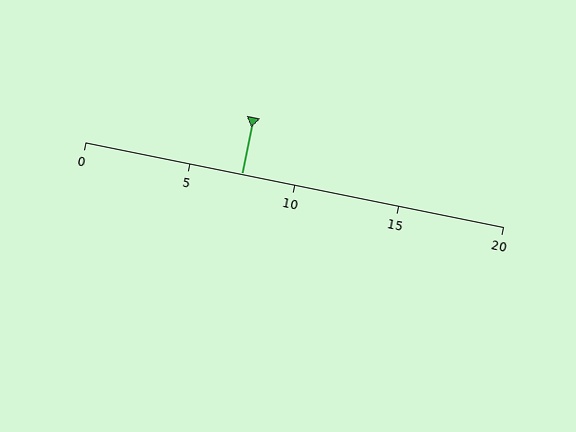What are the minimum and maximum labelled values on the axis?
The axis runs from 0 to 20.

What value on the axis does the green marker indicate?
The marker indicates approximately 7.5.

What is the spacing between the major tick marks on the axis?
The major ticks are spaced 5 apart.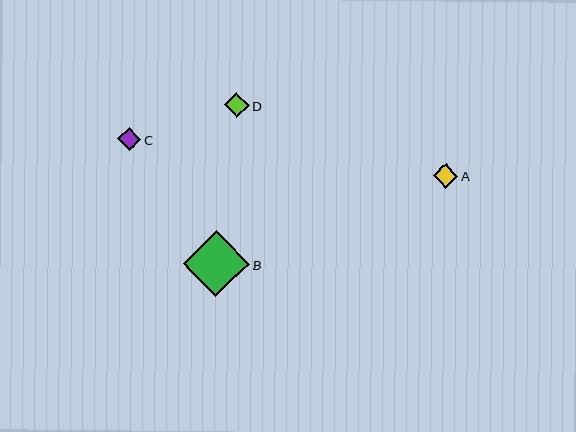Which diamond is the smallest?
Diamond C is the smallest with a size of approximately 23 pixels.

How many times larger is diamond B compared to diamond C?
Diamond B is approximately 2.9 times the size of diamond C.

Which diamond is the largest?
Diamond B is the largest with a size of approximately 66 pixels.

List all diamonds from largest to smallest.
From largest to smallest: B, A, D, C.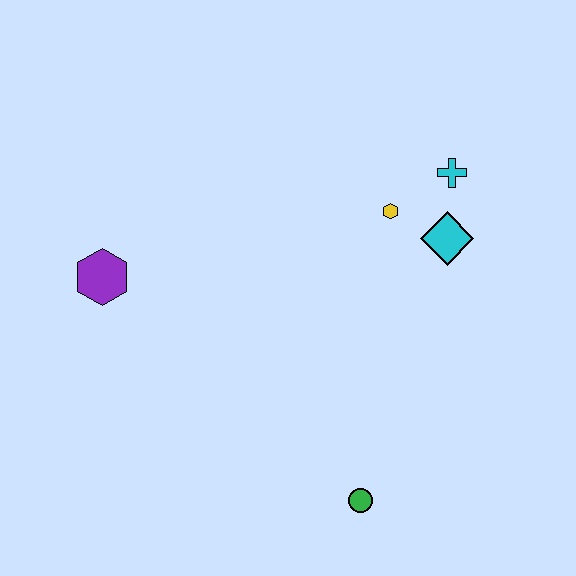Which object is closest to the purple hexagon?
The yellow hexagon is closest to the purple hexagon.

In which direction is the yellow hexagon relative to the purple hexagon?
The yellow hexagon is to the right of the purple hexagon.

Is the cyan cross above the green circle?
Yes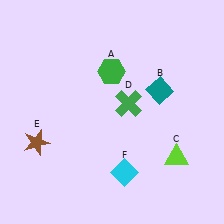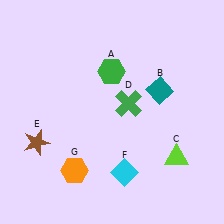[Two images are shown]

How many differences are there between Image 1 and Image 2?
There is 1 difference between the two images.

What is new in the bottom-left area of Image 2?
An orange hexagon (G) was added in the bottom-left area of Image 2.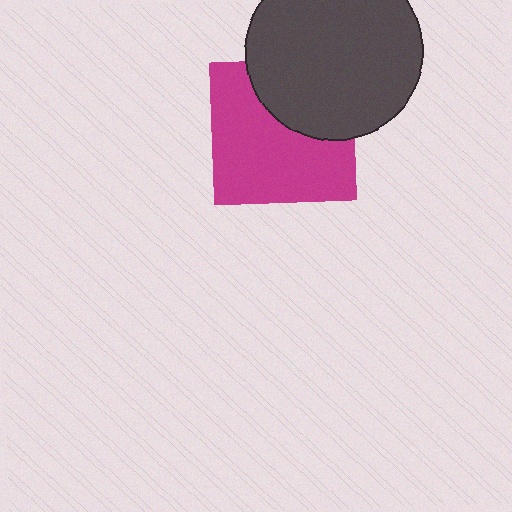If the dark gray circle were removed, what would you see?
You would see the complete magenta square.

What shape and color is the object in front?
The object in front is a dark gray circle.